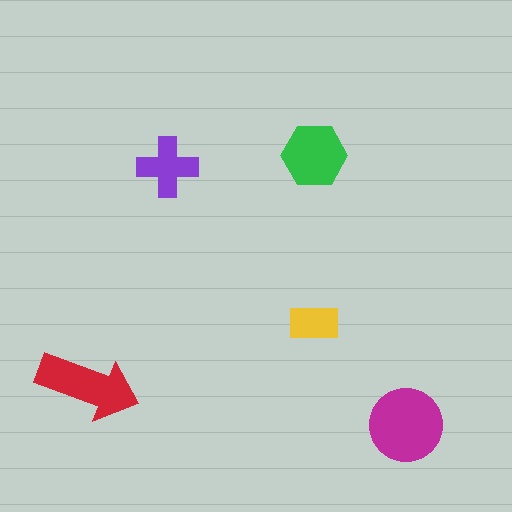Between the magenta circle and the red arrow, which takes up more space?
The magenta circle.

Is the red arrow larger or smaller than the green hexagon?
Larger.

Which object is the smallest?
The yellow rectangle.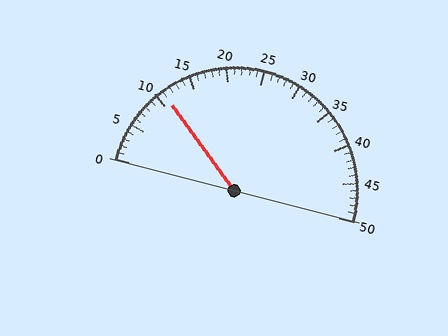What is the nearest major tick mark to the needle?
The nearest major tick mark is 10.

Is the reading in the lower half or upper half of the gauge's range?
The reading is in the lower half of the range (0 to 50).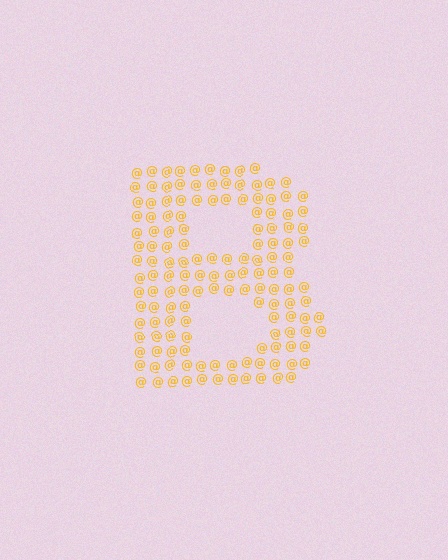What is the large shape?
The large shape is the letter B.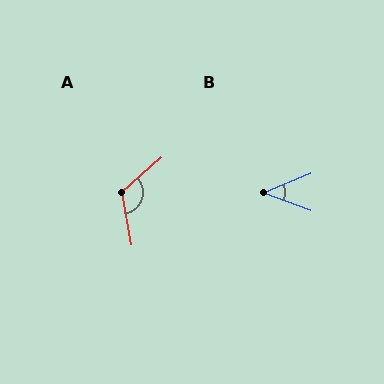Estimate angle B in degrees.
Approximately 43 degrees.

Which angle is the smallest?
B, at approximately 43 degrees.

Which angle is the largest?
A, at approximately 121 degrees.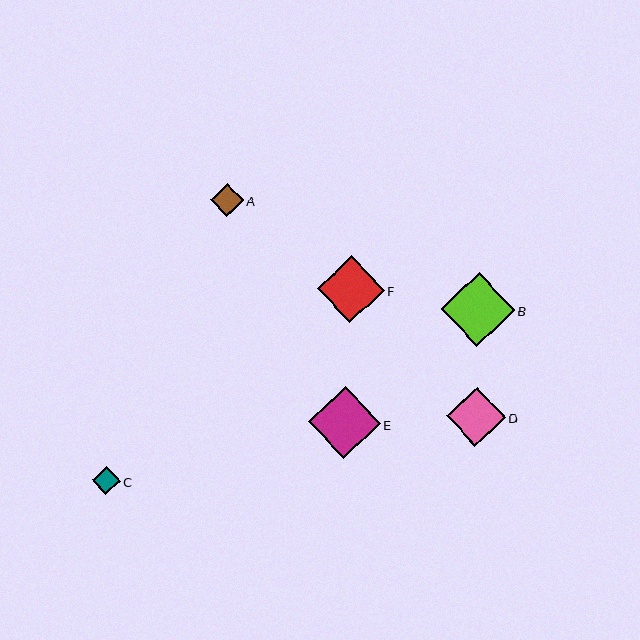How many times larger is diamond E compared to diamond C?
Diamond E is approximately 2.6 times the size of diamond C.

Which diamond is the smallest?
Diamond C is the smallest with a size of approximately 28 pixels.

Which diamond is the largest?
Diamond B is the largest with a size of approximately 74 pixels.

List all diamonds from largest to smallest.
From largest to smallest: B, E, F, D, A, C.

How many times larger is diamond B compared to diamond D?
Diamond B is approximately 1.3 times the size of diamond D.